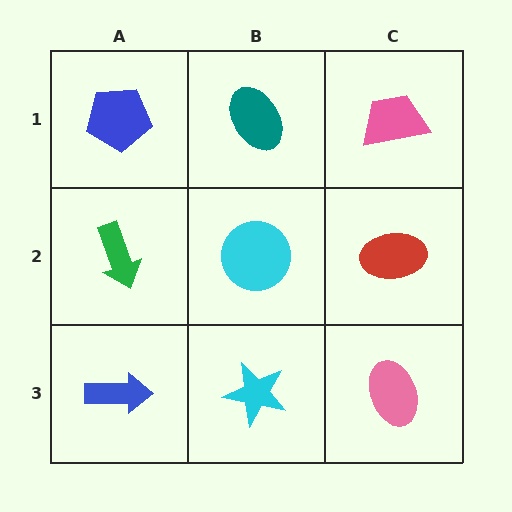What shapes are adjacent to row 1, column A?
A green arrow (row 2, column A), a teal ellipse (row 1, column B).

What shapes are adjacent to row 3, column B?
A cyan circle (row 2, column B), a blue arrow (row 3, column A), a pink ellipse (row 3, column C).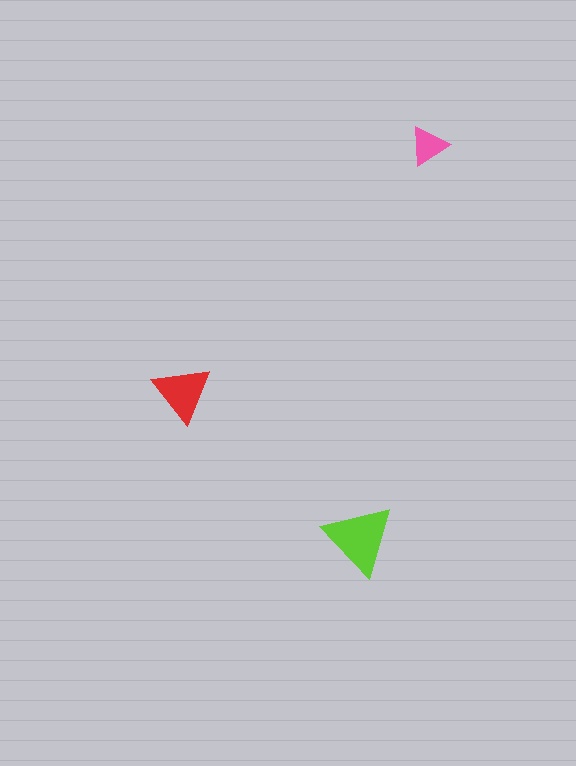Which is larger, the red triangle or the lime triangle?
The lime one.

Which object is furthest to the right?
The pink triangle is rightmost.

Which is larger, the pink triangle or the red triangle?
The red one.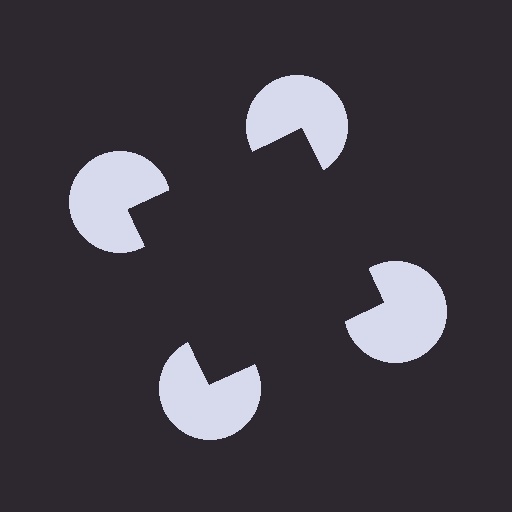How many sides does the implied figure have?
4 sides.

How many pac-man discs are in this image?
There are 4 — one at each vertex of the illusory square.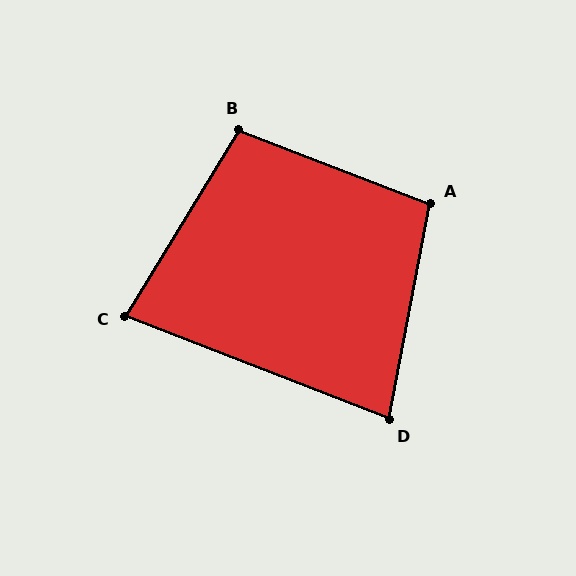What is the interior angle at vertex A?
Approximately 100 degrees (obtuse).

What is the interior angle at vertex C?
Approximately 80 degrees (acute).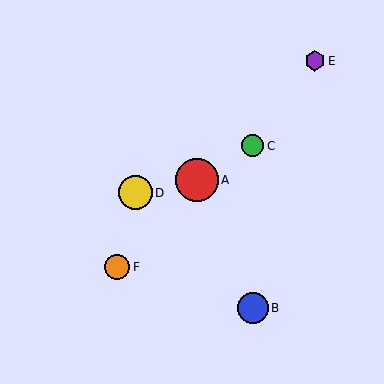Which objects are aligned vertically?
Objects B, C are aligned vertically.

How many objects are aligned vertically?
2 objects (B, C) are aligned vertically.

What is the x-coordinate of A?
Object A is at x≈197.